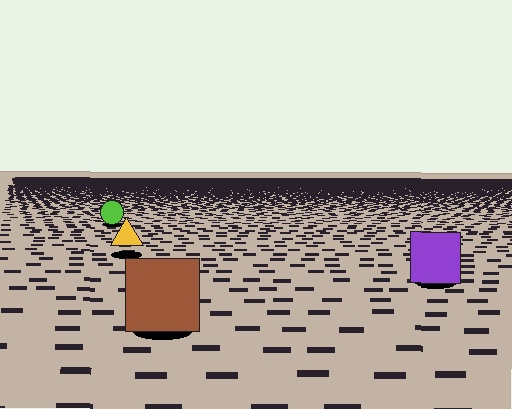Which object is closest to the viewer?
The brown square is closest. The texture marks near it are larger and more spread out.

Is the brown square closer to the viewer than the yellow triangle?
Yes. The brown square is closer — you can tell from the texture gradient: the ground texture is coarser near it.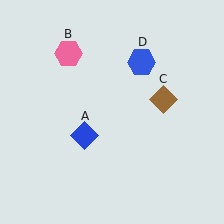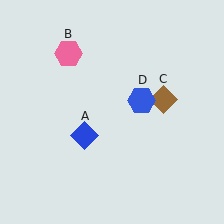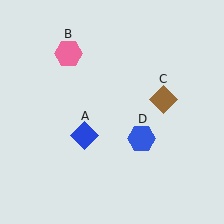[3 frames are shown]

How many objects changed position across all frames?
1 object changed position: blue hexagon (object D).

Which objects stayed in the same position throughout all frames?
Blue diamond (object A) and pink hexagon (object B) and brown diamond (object C) remained stationary.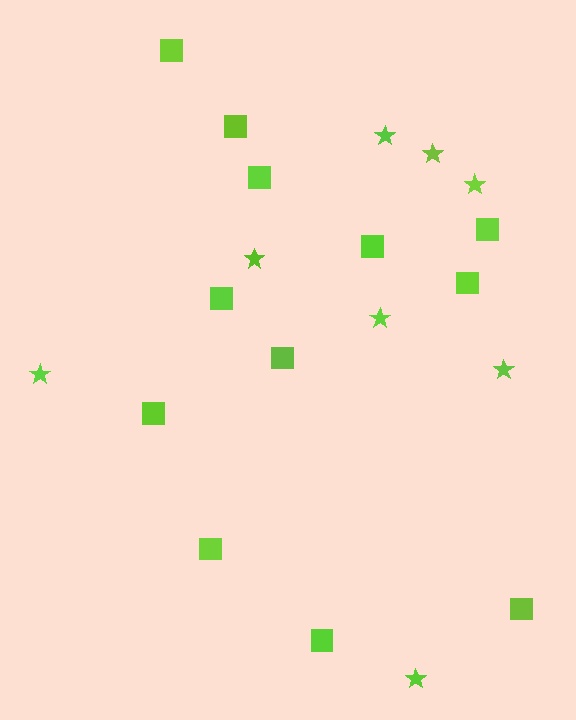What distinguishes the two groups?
There are 2 groups: one group of squares (12) and one group of stars (8).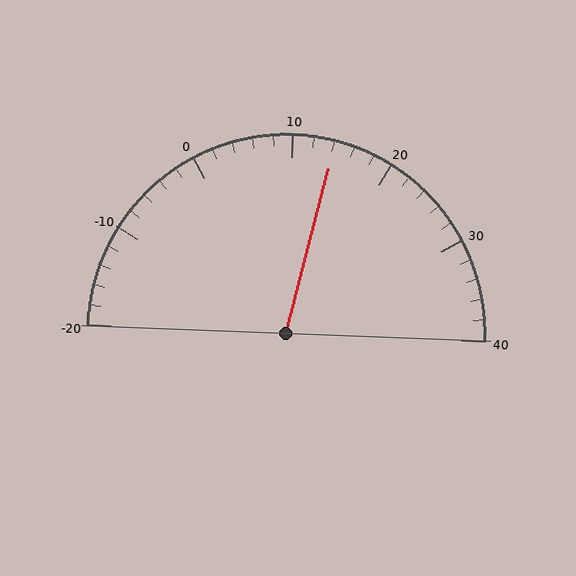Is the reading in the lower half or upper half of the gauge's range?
The reading is in the upper half of the range (-20 to 40).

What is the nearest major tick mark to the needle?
The nearest major tick mark is 10.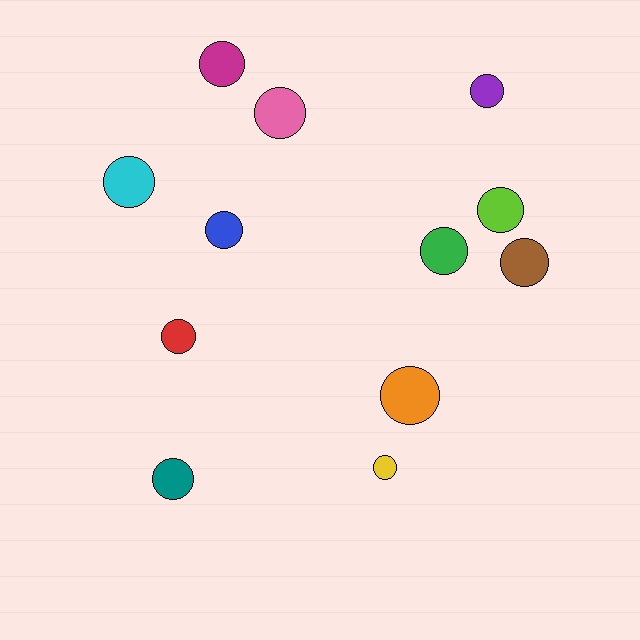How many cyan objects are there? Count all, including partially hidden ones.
There is 1 cyan object.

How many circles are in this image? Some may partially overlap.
There are 12 circles.